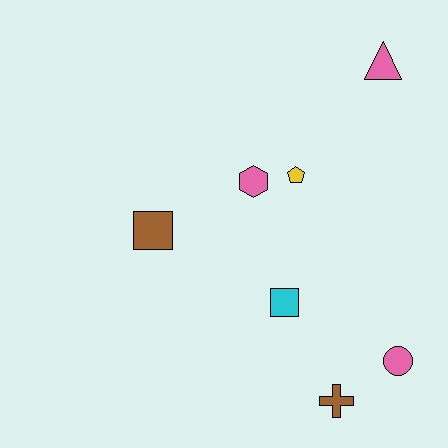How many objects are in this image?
There are 7 objects.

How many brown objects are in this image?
There are 2 brown objects.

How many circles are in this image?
There is 1 circle.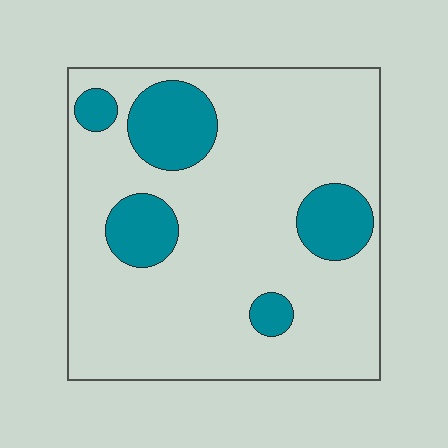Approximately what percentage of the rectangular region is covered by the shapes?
Approximately 20%.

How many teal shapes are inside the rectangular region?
5.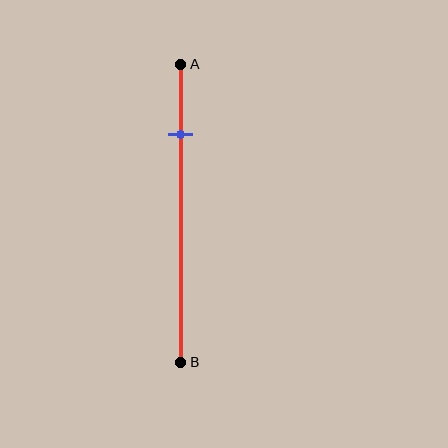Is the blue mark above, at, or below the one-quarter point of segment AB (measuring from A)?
The blue mark is approximately at the one-quarter point of segment AB.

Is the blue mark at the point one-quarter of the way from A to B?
Yes, the mark is approximately at the one-quarter point.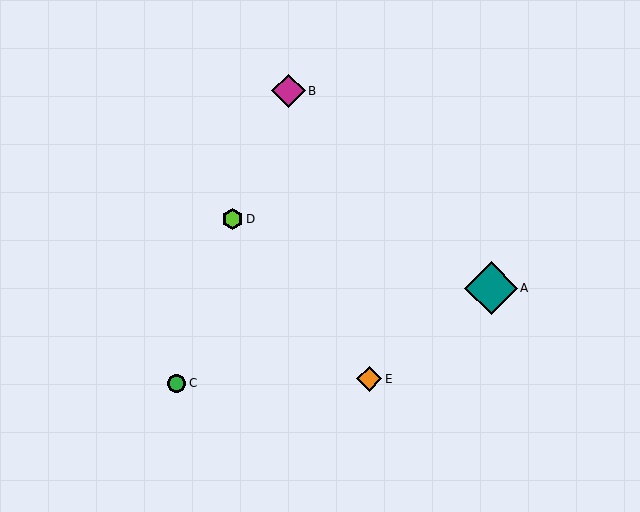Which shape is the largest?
The teal diamond (labeled A) is the largest.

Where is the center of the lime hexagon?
The center of the lime hexagon is at (232, 219).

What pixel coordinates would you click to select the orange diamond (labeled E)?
Click at (369, 379) to select the orange diamond E.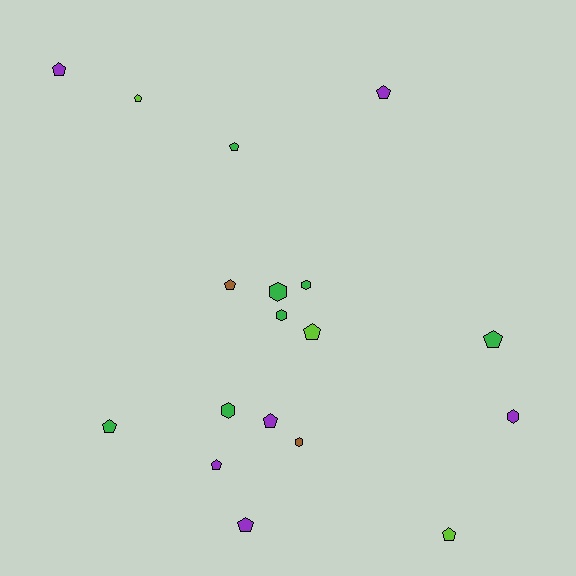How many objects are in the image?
There are 18 objects.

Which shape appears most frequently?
Pentagon, with 12 objects.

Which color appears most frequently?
Green, with 7 objects.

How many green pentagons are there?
There are 3 green pentagons.